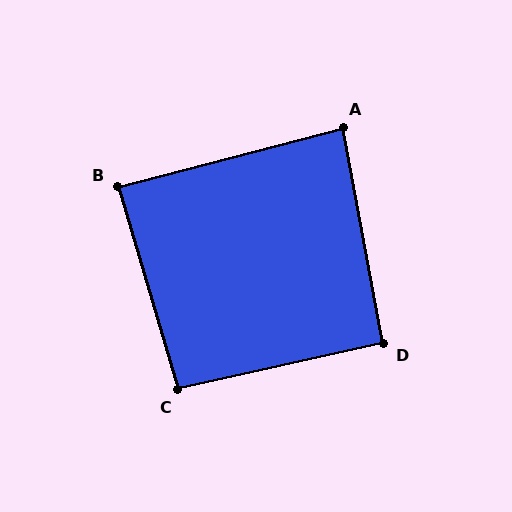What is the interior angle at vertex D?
Approximately 92 degrees (approximately right).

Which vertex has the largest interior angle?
C, at approximately 94 degrees.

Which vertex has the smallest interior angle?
A, at approximately 86 degrees.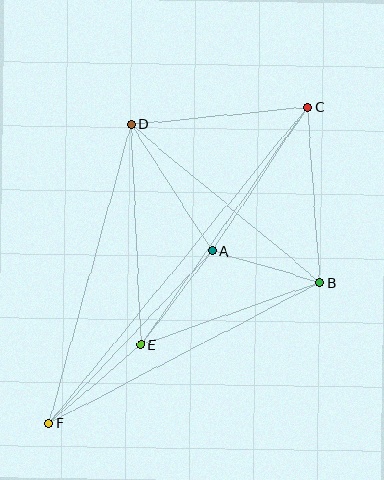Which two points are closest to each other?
Points A and B are closest to each other.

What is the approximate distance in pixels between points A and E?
The distance between A and E is approximately 118 pixels.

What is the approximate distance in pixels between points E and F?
The distance between E and F is approximately 120 pixels.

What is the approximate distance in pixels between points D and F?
The distance between D and F is approximately 310 pixels.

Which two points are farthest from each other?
Points C and F are farthest from each other.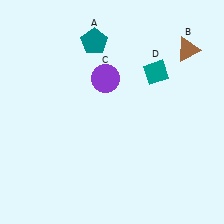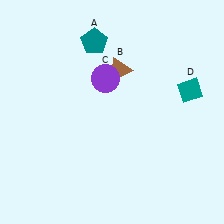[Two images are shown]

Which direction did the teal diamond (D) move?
The teal diamond (D) moved right.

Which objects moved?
The objects that moved are: the brown triangle (B), the teal diamond (D).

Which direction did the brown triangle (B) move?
The brown triangle (B) moved left.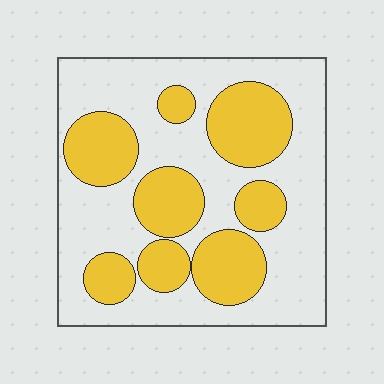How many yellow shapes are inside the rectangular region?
8.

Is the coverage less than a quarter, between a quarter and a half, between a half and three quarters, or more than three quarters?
Between a quarter and a half.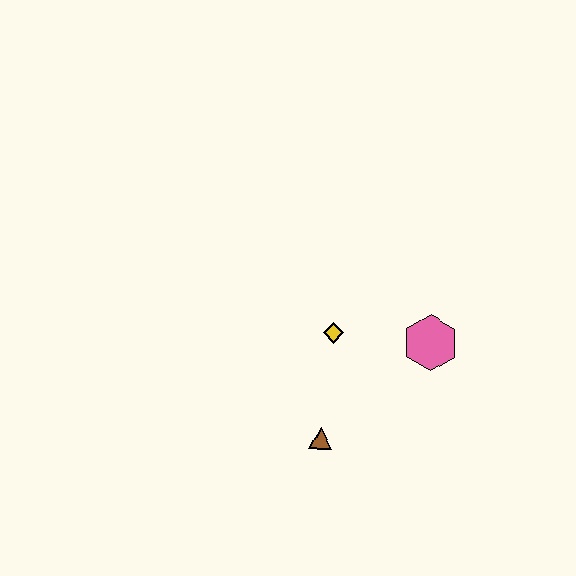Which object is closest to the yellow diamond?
The pink hexagon is closest to the yellow diamond.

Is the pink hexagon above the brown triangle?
Yes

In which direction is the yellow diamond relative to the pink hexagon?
The yellow diamond is to the left of the pink hexagon.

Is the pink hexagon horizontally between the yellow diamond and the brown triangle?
No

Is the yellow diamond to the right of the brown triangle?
Yes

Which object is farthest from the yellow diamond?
The brown triangle is farthest from the yellow diamond.